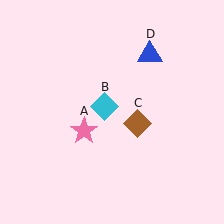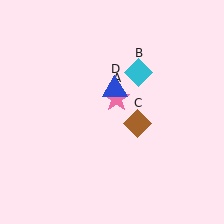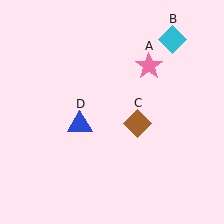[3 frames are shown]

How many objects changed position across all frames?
3 objects changed position: pink star (object A), cyan diamond (object B), blue triangle (object D).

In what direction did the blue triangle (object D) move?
The blue triangle (object D) moved down and to the left.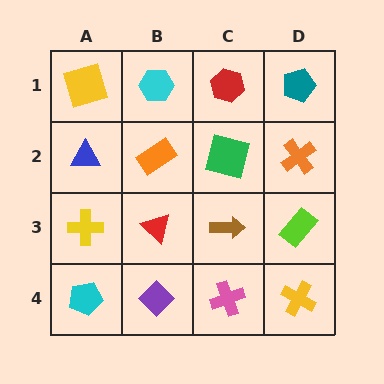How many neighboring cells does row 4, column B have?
3.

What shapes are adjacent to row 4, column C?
A brown arrow (row 3, column C), a purple diamond (row 4, column B), a yellow cross (row 4, column D).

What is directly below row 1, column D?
An orange cross.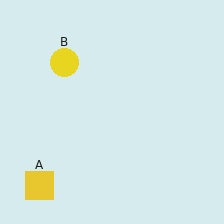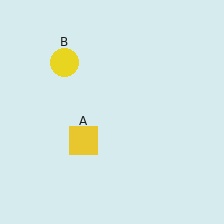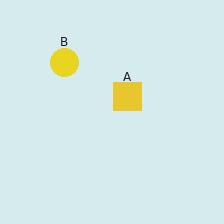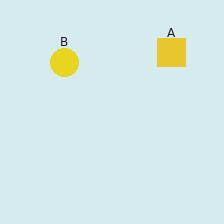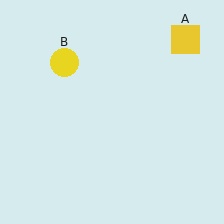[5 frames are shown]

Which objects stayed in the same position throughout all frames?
Yellow circle (object B) remained stationary.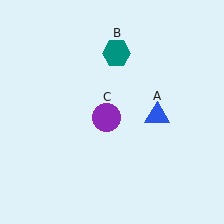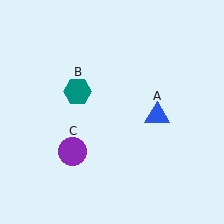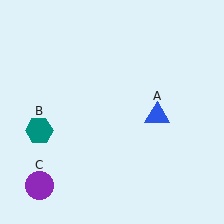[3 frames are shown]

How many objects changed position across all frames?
2 objects changed position: teal hexagon (object B), purple circle (object C).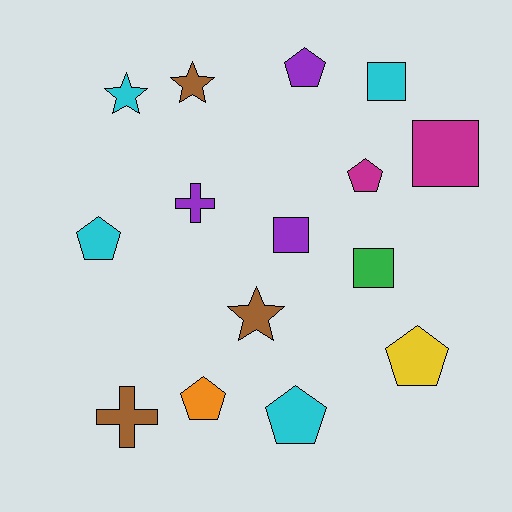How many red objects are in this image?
There are no red objects.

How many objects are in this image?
There are 15 objects.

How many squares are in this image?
There are 4 squares.